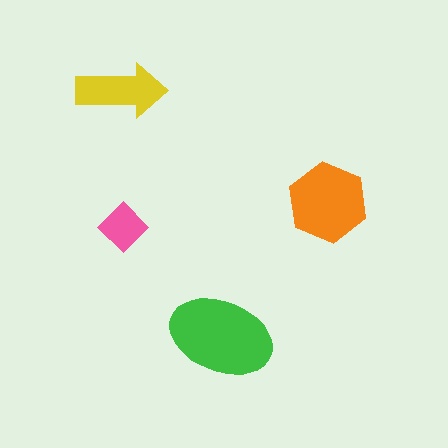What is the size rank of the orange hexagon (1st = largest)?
2nd.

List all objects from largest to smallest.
The green ellipse, the orange hexagon, the yellow arrow, the pink diamond.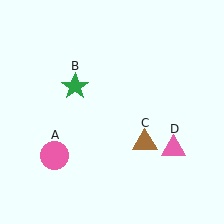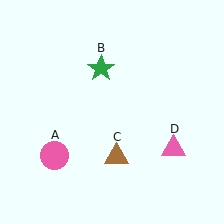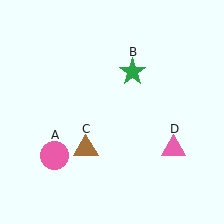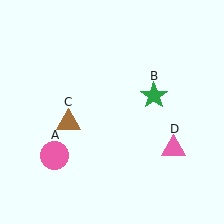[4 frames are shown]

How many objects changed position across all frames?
2 objects changed position: green star (object B), brown triangle (object C).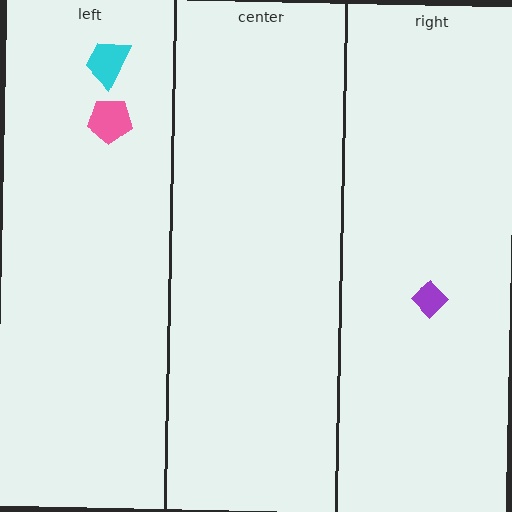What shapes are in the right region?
The purple diamond.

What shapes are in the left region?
The cyan trapezoid, the pink pentagon.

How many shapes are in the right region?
1.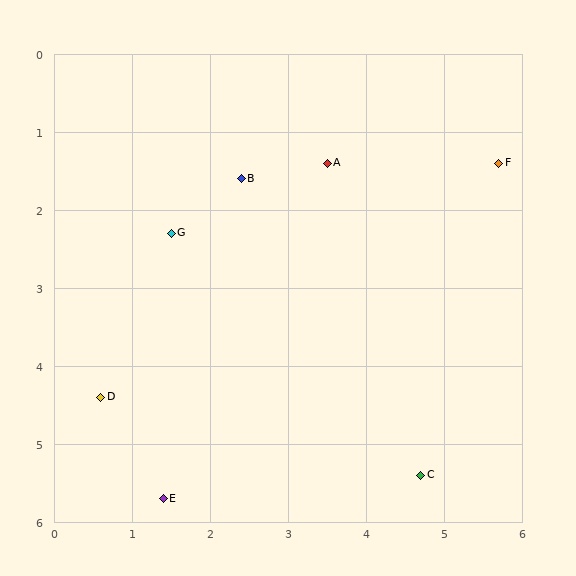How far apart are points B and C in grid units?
Points B and C are about 4.4 grid units apart.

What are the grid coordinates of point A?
Point A is at approximately (3.5, 1.4).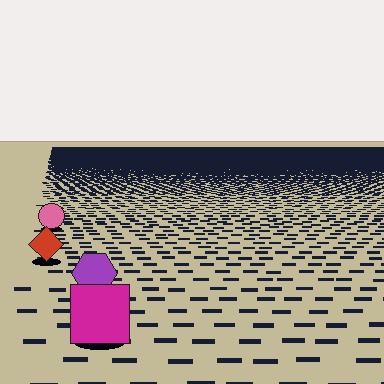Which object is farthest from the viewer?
The pink circle is farthest from the viewer. It appears smaller and the ground texture around it is denser.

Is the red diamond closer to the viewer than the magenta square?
No. The magenta square is closer — you can tell from the texture gradient: the ground texture is coarser near it.